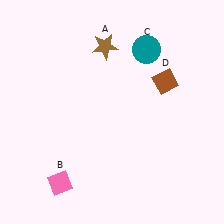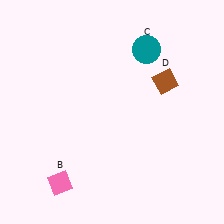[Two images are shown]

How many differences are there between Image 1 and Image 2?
There is 1 difference between the two images.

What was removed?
The brown star (A) was removed in Image 2.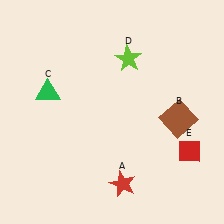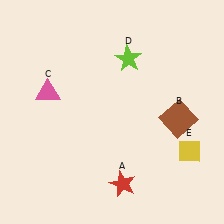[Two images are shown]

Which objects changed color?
C changed from green to pink. E changed from red to yellow.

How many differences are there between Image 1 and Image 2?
There are 2 differences between the two images.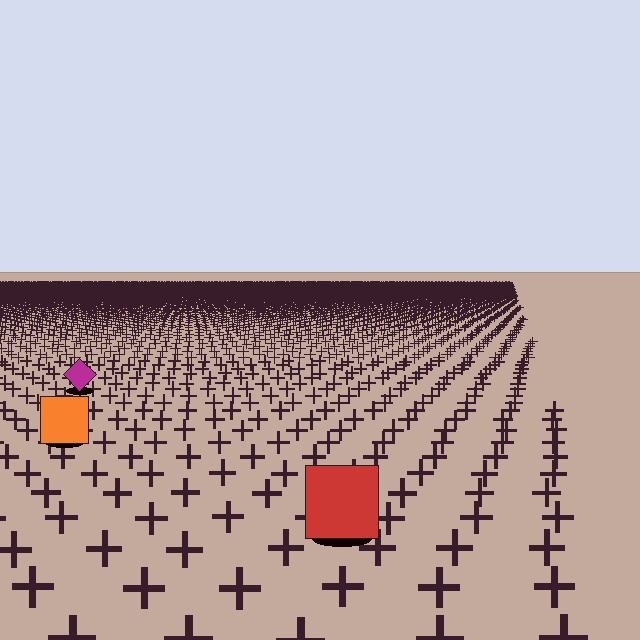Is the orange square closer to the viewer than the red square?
No. The red square is closer — you can tell from the texture gradient: the ground texture is coarser near it.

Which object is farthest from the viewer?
The magenta diamond is farthest from the viewer. It appears smaller and the ground texture around it is denser.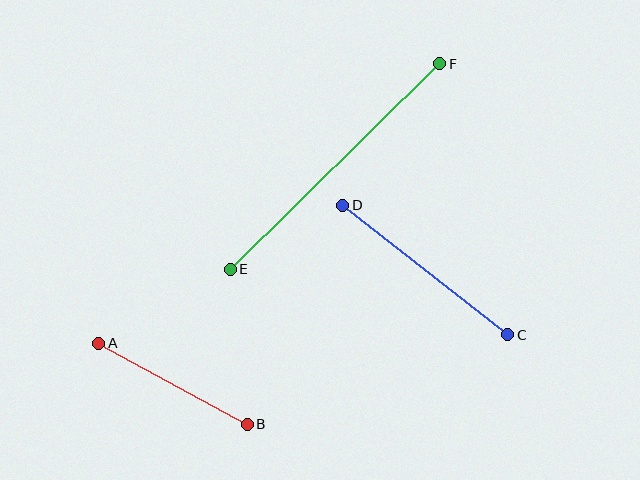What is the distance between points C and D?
The distance is approximately 210 pixels.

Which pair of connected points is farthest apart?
Points E and F are farthest apart.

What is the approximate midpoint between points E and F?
The midpoint is at approximately (335, 166) pixels.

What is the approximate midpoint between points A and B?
The midpoint is at approximately (173, 384) pixels.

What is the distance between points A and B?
The distance is approximately 169 pixels.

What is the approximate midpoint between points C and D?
The midpoint is at approximately (425, 270) pixels.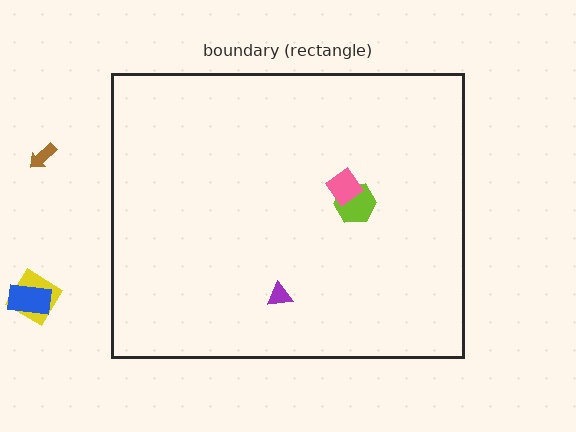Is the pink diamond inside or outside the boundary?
Inside.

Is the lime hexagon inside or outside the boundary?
Inside.